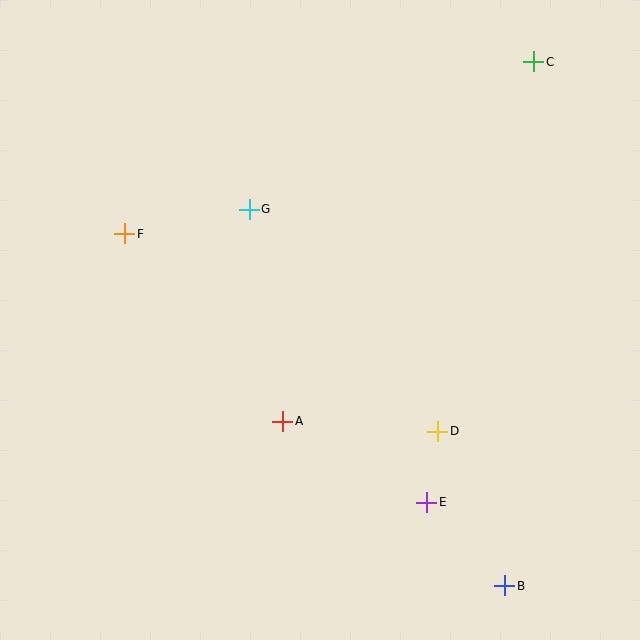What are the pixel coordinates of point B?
Point B is at (505, 586).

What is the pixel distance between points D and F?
The distance between D and F is 370 pixels.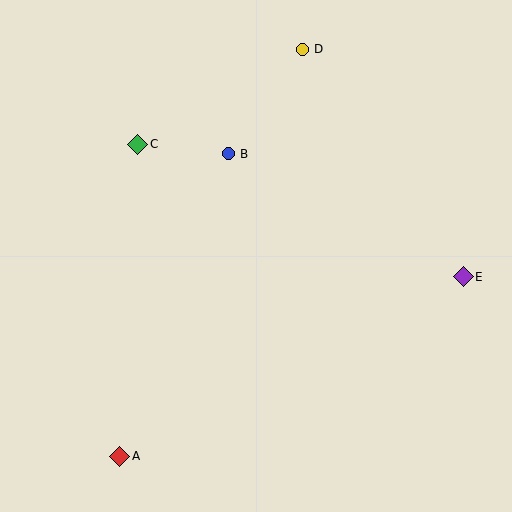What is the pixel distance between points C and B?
The distance between C and B is 91 pixels.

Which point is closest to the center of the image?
Point B at (228, 154) is closest to the center.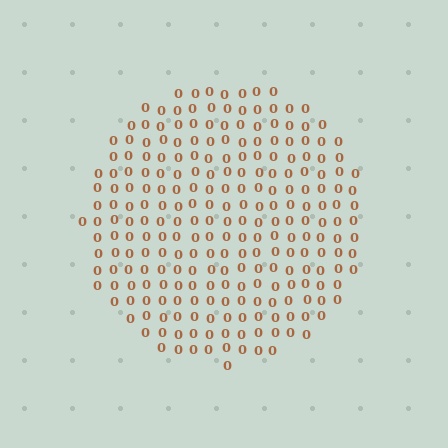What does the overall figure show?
The overall figure shows a circle.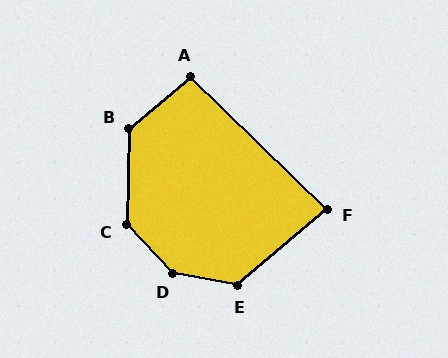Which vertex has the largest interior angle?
D, at approximately 144 degrees.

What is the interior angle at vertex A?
Approximately 96 degrees (obtuse).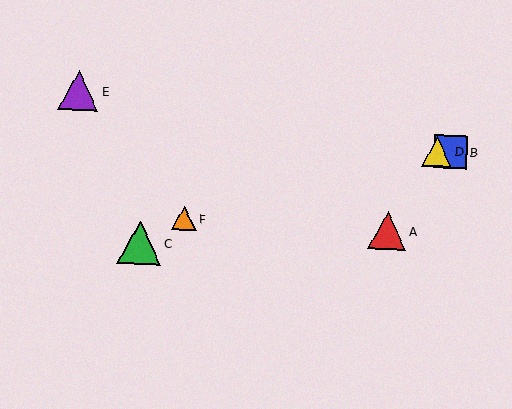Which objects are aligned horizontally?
Objects B, D are aligned horizontally.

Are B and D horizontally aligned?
Yes, both are at y≈152.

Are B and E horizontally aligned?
No, B is at y≈152 and E is at y≈90.